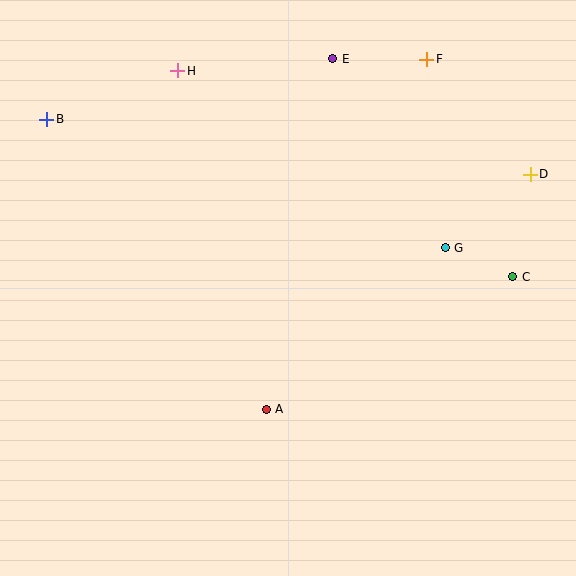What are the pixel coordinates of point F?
Point F is at (427, 59).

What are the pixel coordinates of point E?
Point E is at (333, 59).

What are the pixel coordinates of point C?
Point C is at (513, 277).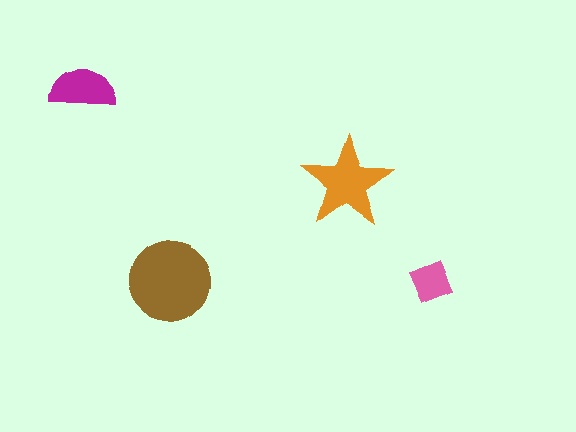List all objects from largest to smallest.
The brown circle, the orange star, the magenta semicircle, the pink diamond.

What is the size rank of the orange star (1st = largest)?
2nd.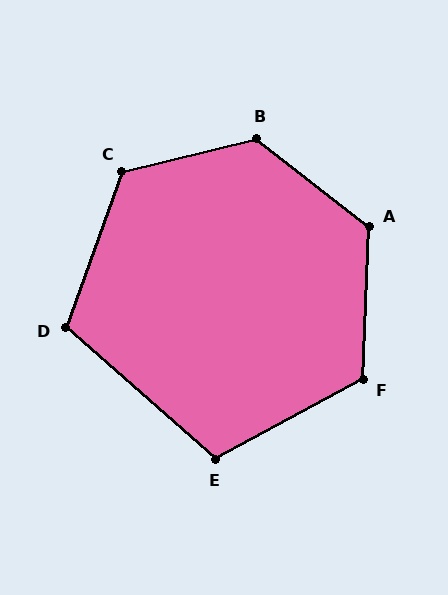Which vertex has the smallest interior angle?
E, at approximately 111 degrees.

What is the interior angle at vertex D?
Approximately 111 degrees (obtuse).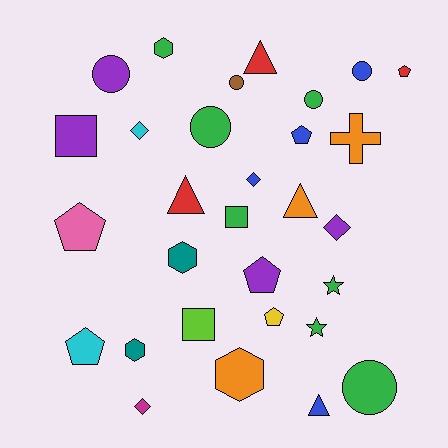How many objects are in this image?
There are 30 objects.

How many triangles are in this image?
There are 4 triangles.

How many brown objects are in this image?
There is 1 brown object.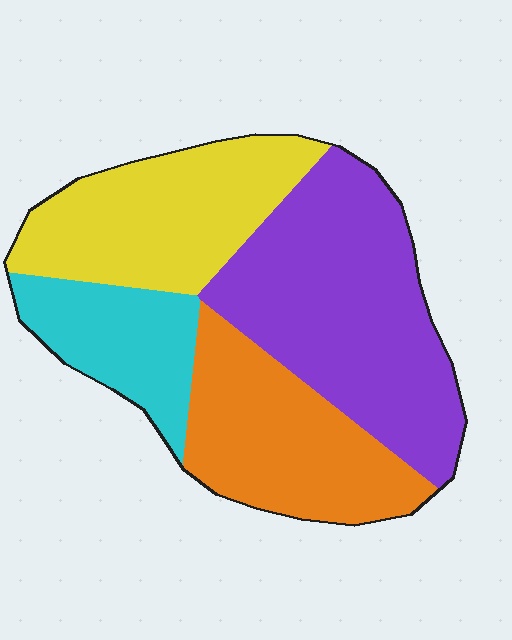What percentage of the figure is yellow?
Yellow covers around 25% of the figure.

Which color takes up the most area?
Purple, at roughly 35%.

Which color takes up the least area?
Cyan, at roughly 15%.